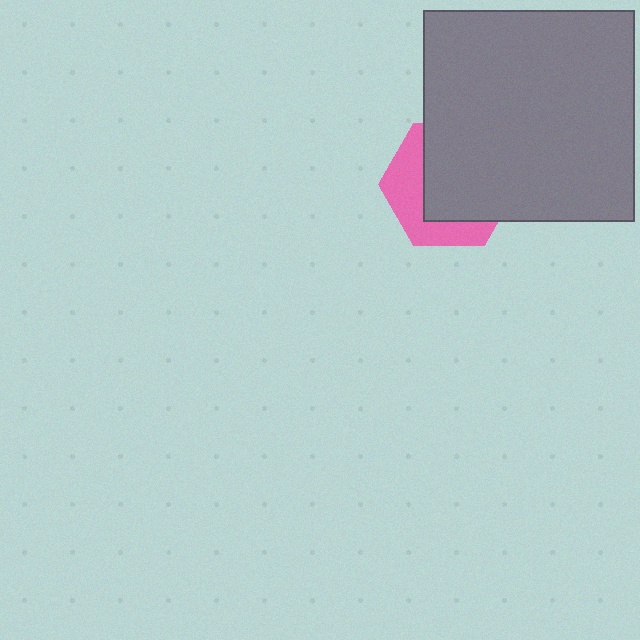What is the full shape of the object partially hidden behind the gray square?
The partially hidden object is a pink hexagon.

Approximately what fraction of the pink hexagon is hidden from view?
Roughly 61% of the pink hexagon is hidden behind the gray square.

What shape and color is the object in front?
The object in front is a gray square.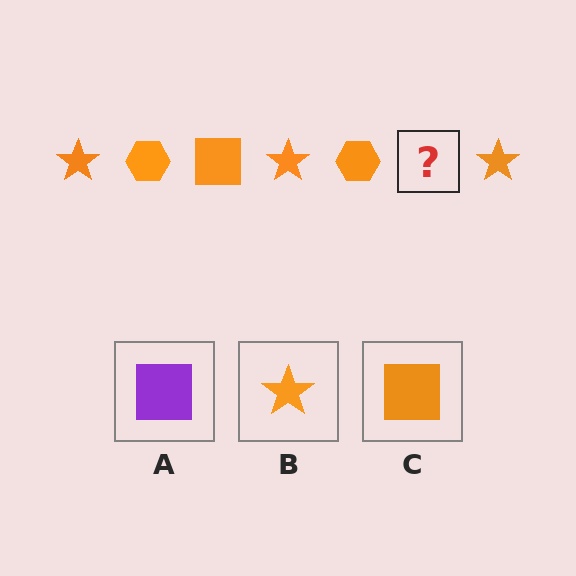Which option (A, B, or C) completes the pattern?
C.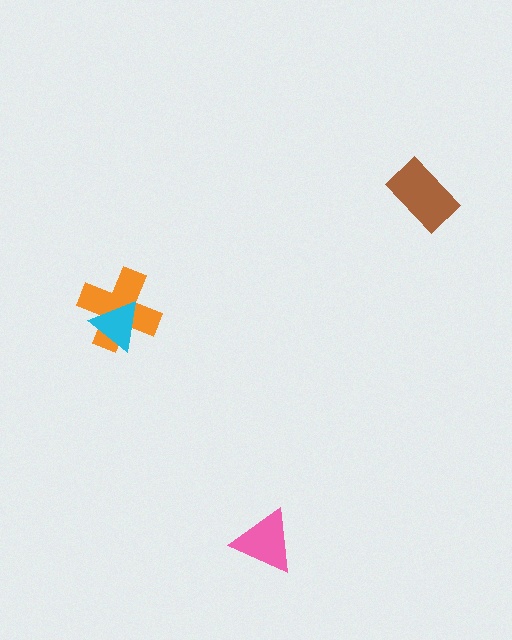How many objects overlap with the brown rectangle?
0 objects overlap with the brown rectangle.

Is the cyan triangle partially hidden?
No, no other shape covers it.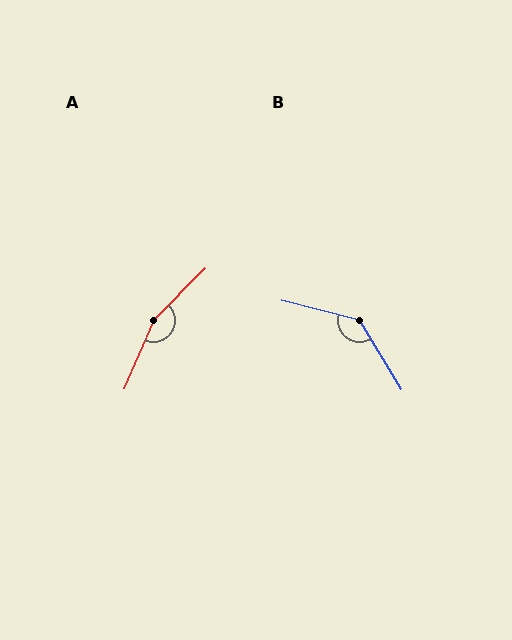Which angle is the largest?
A, at approximately 158 degrees.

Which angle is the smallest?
B, at approximately 135 degrees.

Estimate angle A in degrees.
Approximately 158 degrees.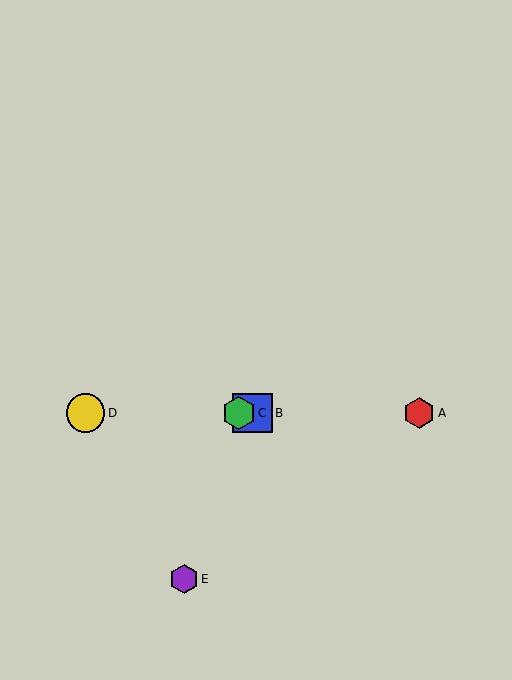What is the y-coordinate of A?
Object A is at y≈413.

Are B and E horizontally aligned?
No, B is at y≈413 and E is at y≈579.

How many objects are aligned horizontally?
4 objects (A, B, C, D) are aligned horizontally.